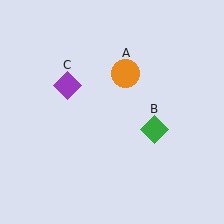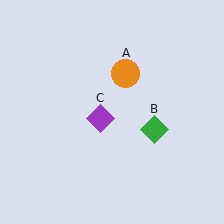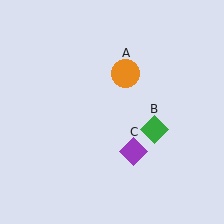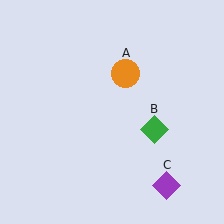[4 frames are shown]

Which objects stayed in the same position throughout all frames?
Orange circle (object A) and green diamond (object B) remained stationary.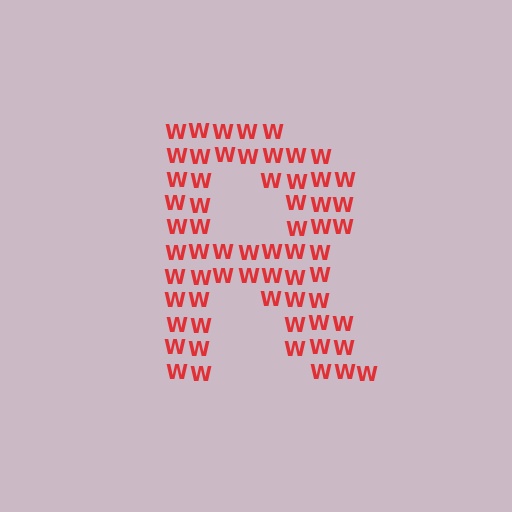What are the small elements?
The small elements are letter W's.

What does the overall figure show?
The overall figure shows the letter R.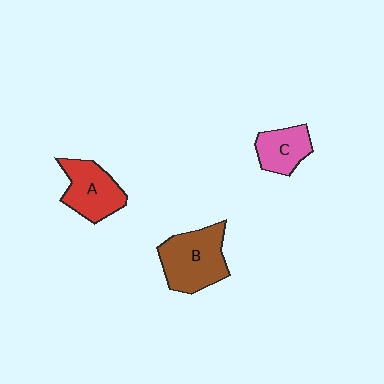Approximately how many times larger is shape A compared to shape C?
Approximately 1.3 times.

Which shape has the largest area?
Shape B (brown).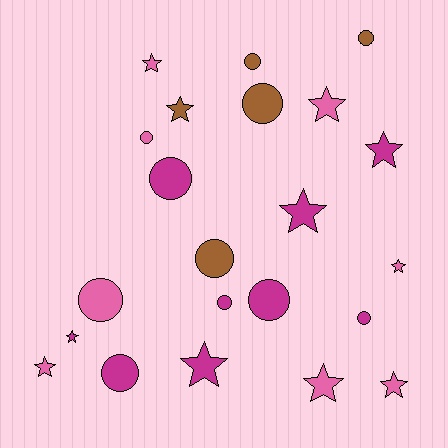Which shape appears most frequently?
Circle, with 11 objects.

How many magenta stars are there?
There are 4 magenta stars.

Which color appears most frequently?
Magenta, with 9 objects.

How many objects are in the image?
There are 22 objects.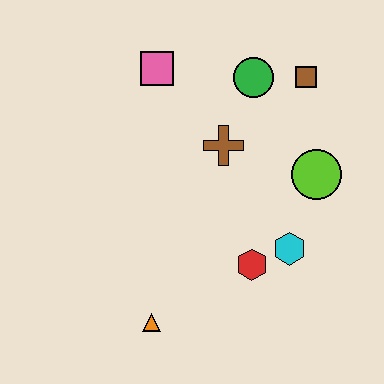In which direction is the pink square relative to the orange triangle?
The pink square is above the orange triangle.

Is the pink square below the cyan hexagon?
No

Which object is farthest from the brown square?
The orange triangle is farthest from the brown square.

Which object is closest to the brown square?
The green circle is closest to the brown square.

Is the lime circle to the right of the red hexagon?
Yes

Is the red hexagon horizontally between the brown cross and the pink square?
No